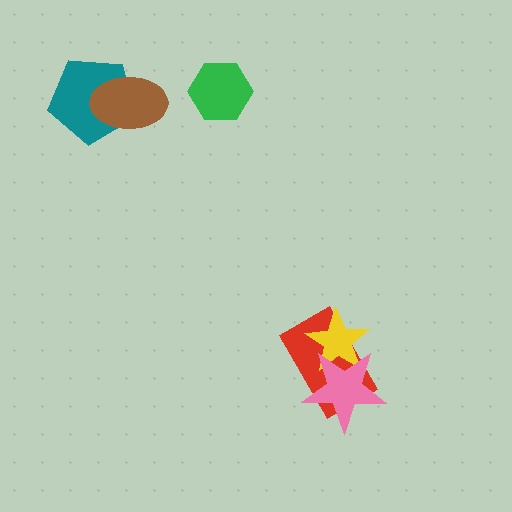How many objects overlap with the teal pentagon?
1 object overlaps with the teal pentagon.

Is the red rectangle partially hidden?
Yes, it is partially covered by another shape.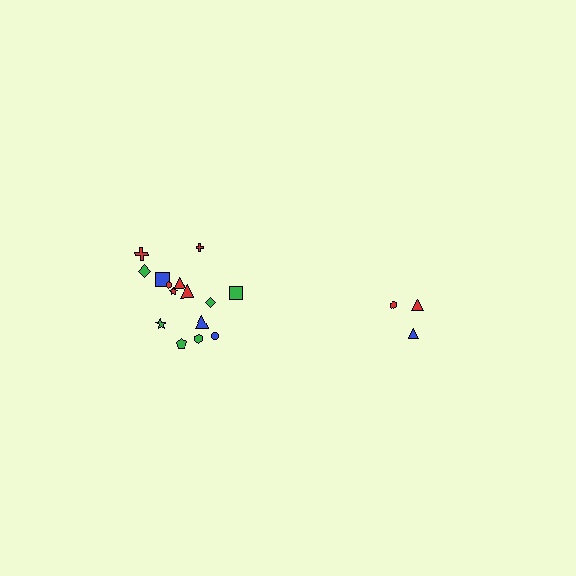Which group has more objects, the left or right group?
The left group.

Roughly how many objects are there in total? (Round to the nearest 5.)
Roughly 20 objects in total.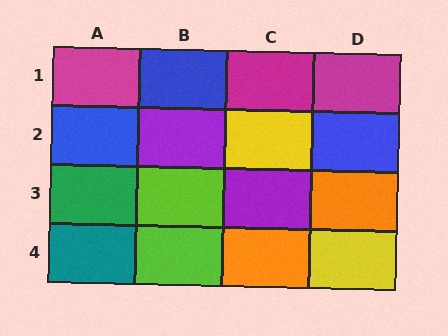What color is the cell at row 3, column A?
Green.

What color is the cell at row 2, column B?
Purple.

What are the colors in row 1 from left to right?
Magenta, blue, magenta, magenta.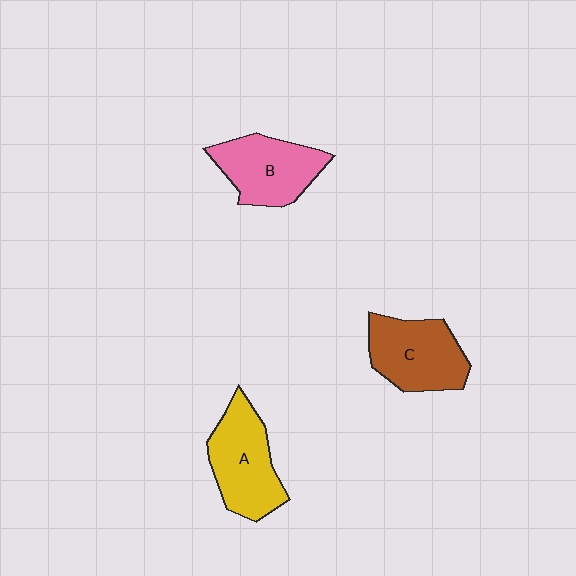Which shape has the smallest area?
Shape B (pink).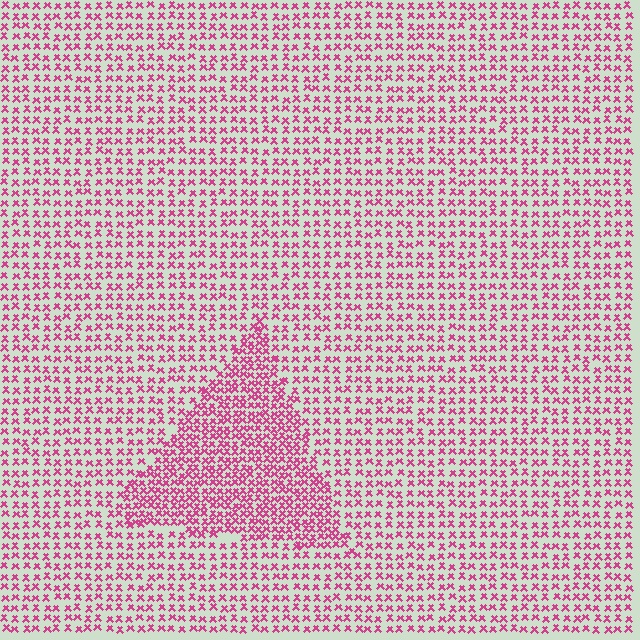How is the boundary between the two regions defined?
The boundary is defined by a change in element density (approximately 1.8x ratio). All elements are the same color, size, and shape.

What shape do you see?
I see a triangle.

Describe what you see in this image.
The image contains small magenta elements arranged at two different densities. A triangle-shaped region is visible where the elements are more densely packed than the surrounding area.